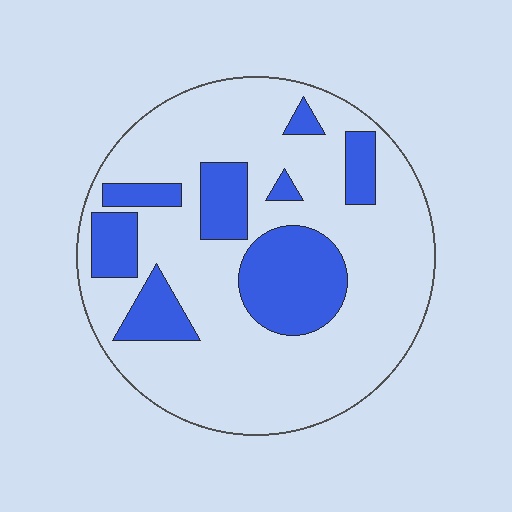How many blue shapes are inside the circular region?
8.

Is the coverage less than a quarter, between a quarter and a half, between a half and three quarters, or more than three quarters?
Between a quarter and a half.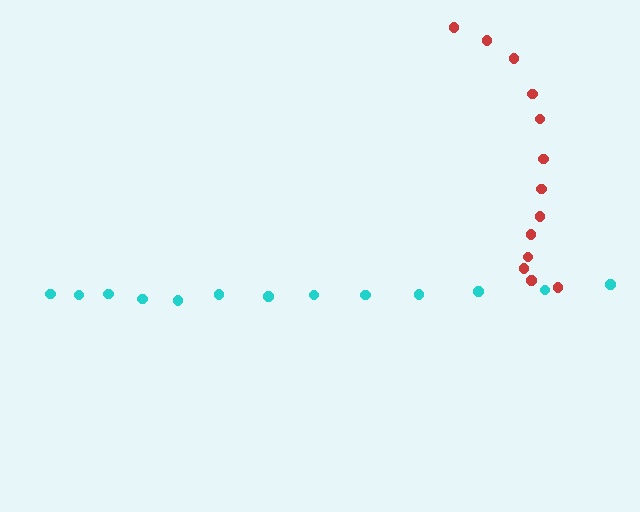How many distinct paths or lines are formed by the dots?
There are 2 distinct paths.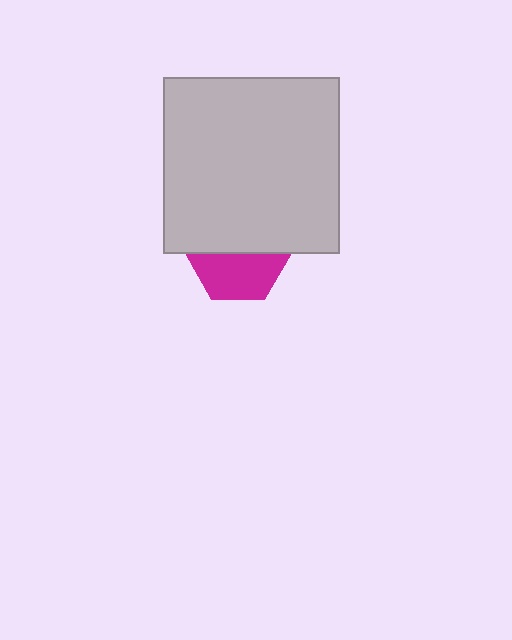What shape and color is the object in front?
The object in front is a light gray rectangle.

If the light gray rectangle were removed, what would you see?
You would see the complete magenta hexagon.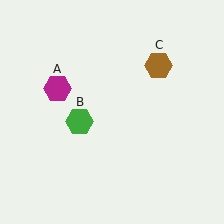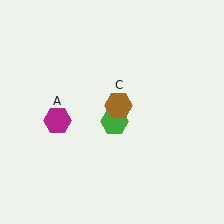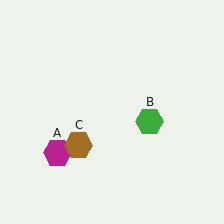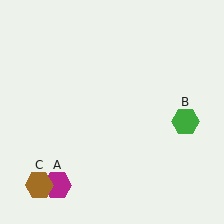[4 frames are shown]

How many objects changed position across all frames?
3 objects changed position: magenta hexagon (object A), green hexagon (object B), brown hexagon (object C).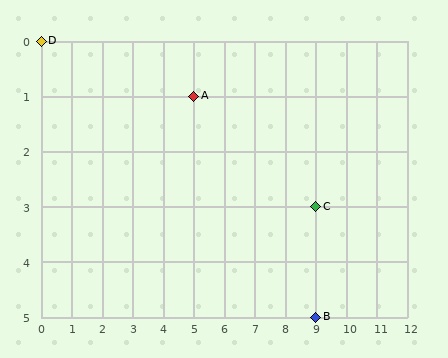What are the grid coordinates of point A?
Point A is at grid coordinates (5, 1).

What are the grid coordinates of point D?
Point D is at grid coordinates (0, 0).